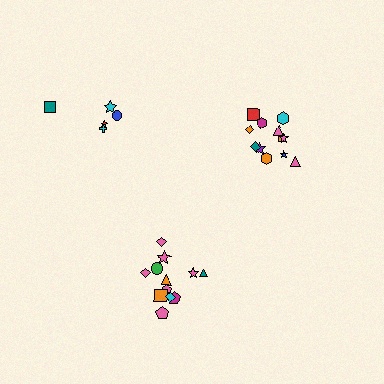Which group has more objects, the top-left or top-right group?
The top-right group.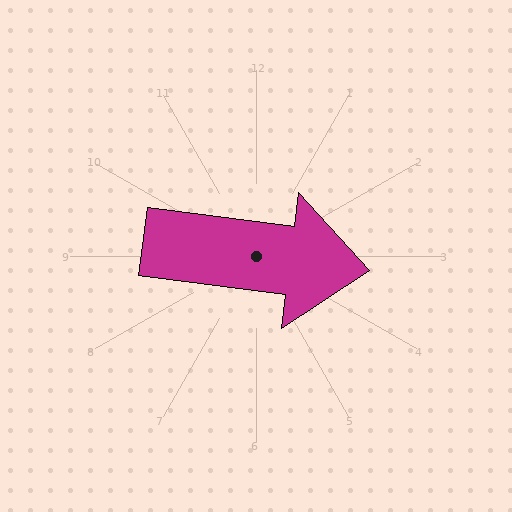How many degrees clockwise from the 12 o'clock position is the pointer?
Approximately 97 degrees.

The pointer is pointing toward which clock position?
Roughly 3 o'clock.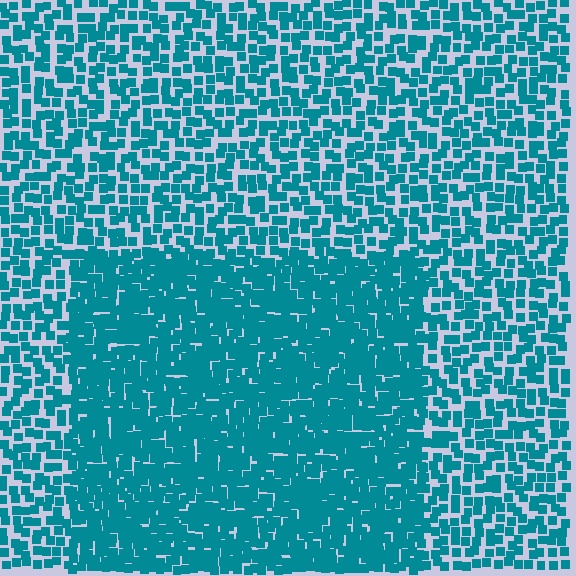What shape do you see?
I see a rectangle.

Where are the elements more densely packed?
The elements are more densely packed inside the rectangle boundary.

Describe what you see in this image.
The image contains small teal elements arranged at two different densities. A rectangle-shaped region is visible where the elements are more densely packed than the surrounding area.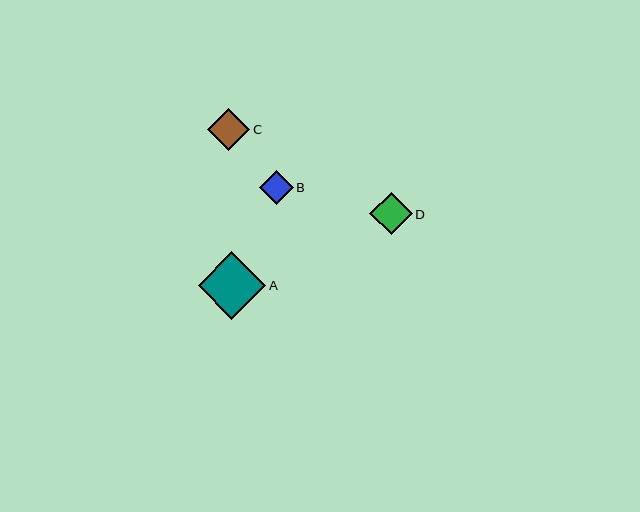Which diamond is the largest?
Diamond A is the largest with a size of approximately 67 pixels.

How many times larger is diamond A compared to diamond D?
Diamond A is approximately 1.6 times the size of diamond D.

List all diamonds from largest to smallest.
From largest to smallest: A, D, C, B.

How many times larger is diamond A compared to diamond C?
Diamond A is approximately 1.6 times the size of diamond C.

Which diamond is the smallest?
Diamond B is the smallest with a size of approximately 34 pixels.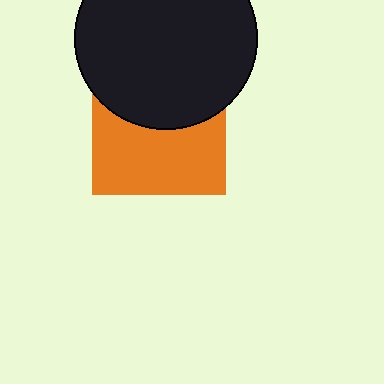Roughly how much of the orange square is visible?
About half of it is visible (roughly 56%).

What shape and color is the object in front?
The object in front is a black circle.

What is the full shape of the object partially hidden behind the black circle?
The partially hidden object is an orange square.